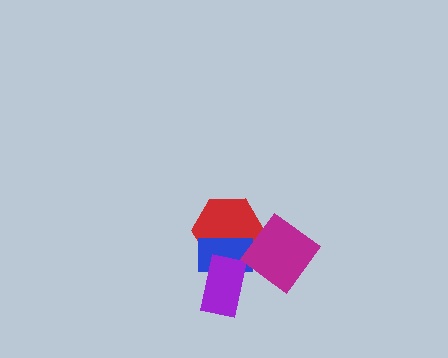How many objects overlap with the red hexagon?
3 objects overlap with the red hexagon.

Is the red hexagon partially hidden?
Yes, it is partially covered by another shape.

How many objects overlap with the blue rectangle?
2 objects overlap with the blue rectangle.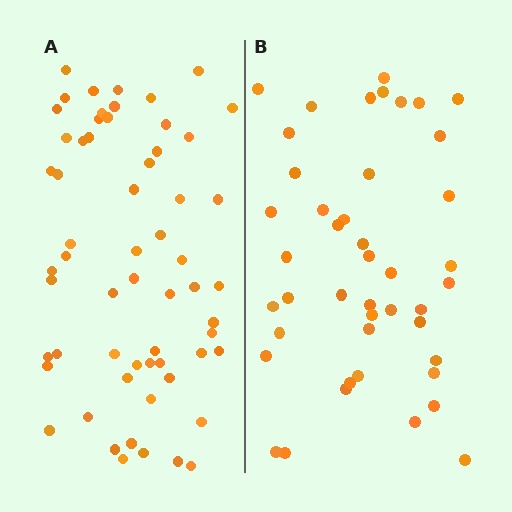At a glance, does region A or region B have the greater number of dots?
Region A (the left region) has more dots.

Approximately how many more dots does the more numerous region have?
Region A has approximately 15 more dots than region B.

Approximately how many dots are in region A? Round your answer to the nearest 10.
About 60 dots.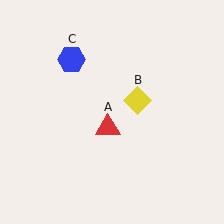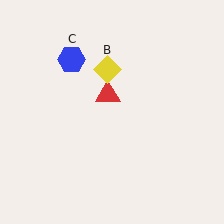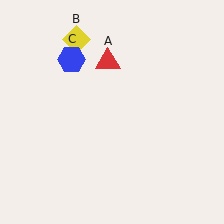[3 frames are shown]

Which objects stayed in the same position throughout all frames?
Blue hexagon (object C) remained stationary.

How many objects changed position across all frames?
2 objects changed position: red triangle (object A), yellow diamond (object B).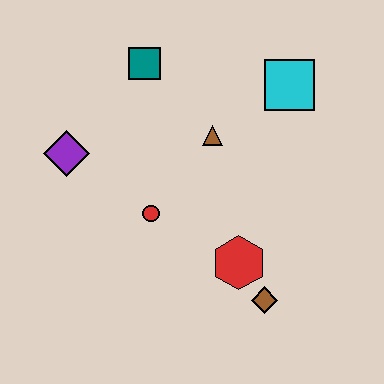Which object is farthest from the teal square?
The brown diamond is farthest from the teal square.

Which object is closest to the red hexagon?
The brown diamond is closest to the red hexagon.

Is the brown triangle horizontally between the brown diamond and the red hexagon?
No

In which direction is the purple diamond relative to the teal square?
The purple diamond is below the teal square.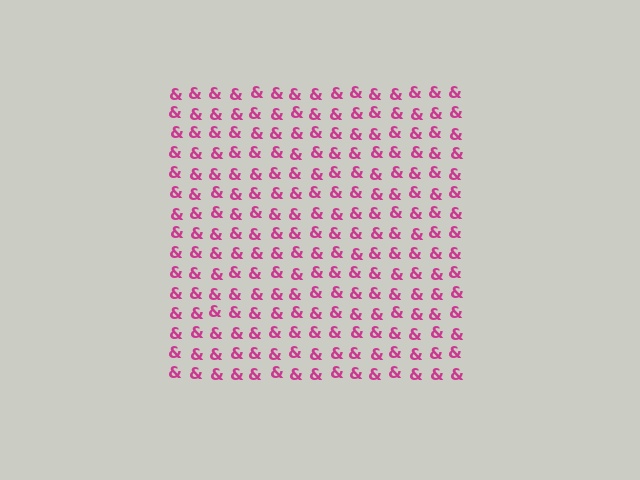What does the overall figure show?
The overall figure shows a square.